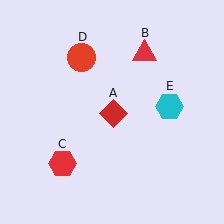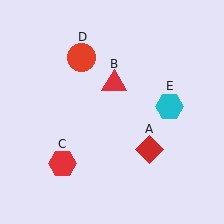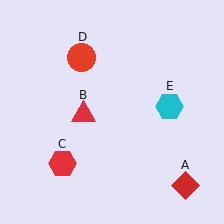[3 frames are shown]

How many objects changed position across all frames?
2 objects changed position: red diamond (object A), red triangle (object B).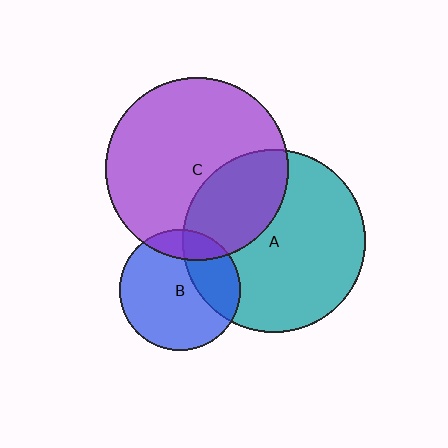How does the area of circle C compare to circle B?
Approximately 2.3 times.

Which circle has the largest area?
Circle C (purple).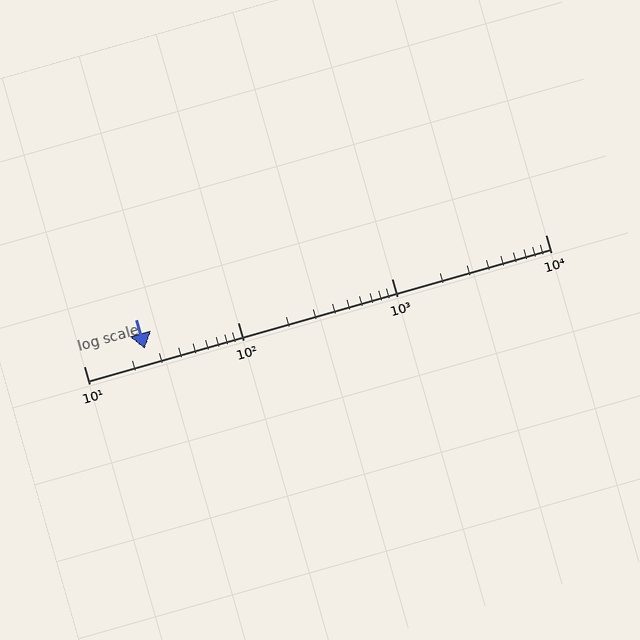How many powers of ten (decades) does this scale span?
The scale spans 3 decades, from 10 to 10000.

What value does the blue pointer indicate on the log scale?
The pointer indicates approximately 25.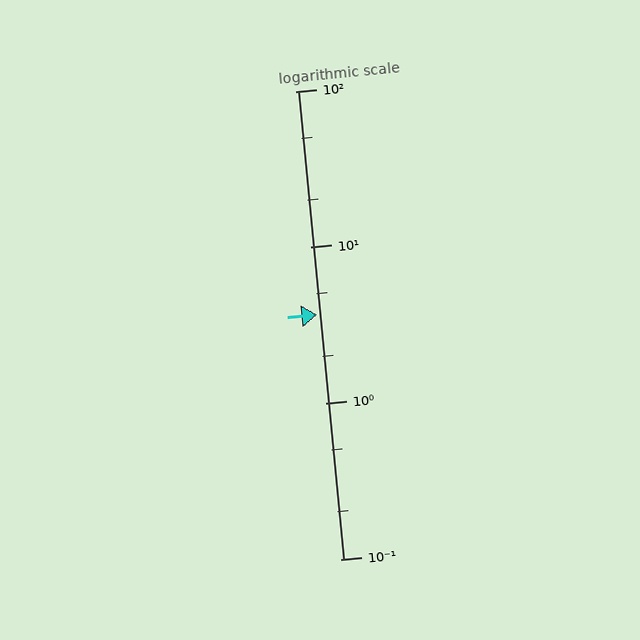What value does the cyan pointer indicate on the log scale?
The pointer indicates approximately 3.7.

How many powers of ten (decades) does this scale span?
The scale spans 3 decades, from 0.1 to 100.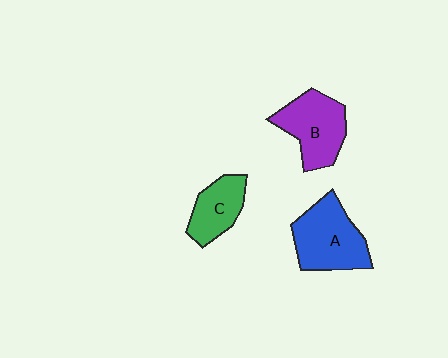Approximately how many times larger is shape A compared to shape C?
Approximately 1.5 times.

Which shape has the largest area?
Shape A (blue).